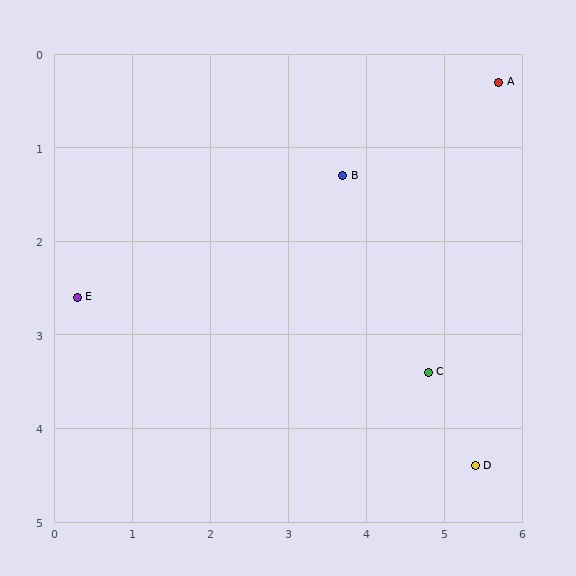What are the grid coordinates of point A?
Point A is at approximately (5.7, 0.3).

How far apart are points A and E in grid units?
Points A and E are about 5.9 grid units apart.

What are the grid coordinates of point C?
Point C is at approximately (4.8, 3.4).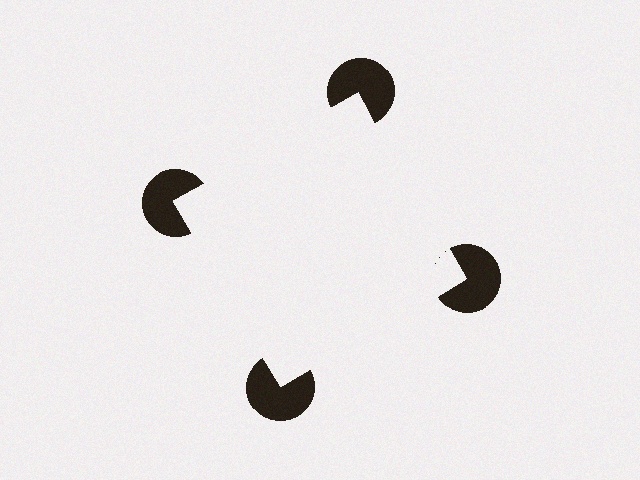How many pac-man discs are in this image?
There are 4 — one at each vertex of the illusory square.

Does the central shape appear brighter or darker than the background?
It typically appears slightly brighter than the background, even though no actual brightness change is drawn.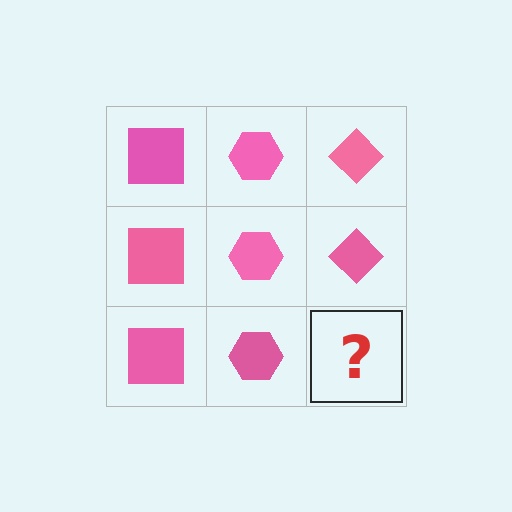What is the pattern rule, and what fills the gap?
The rule is that each column has a consistent shape. The gap should be filled with a pink diamond.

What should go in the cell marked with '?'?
The missing cell should contain a pink diamond.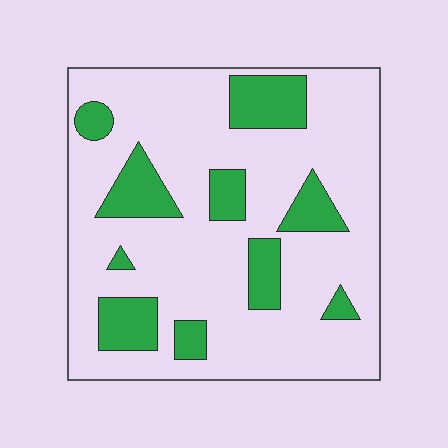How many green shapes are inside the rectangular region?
10.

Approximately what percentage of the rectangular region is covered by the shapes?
Approximately 20%.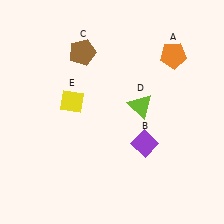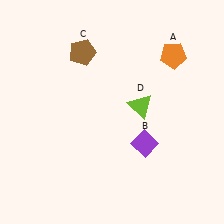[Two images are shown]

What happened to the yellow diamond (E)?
The yellow diamond (E) was removed in Image 2. It was in the top-left area of Image 1.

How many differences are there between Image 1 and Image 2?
There is 1 difference between the two images.